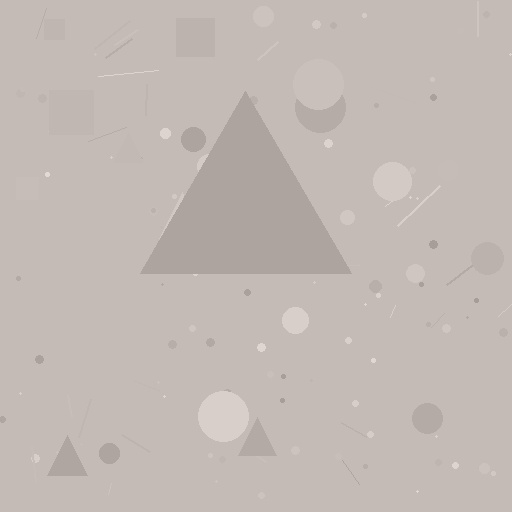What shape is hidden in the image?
A triangle is hidden in the image.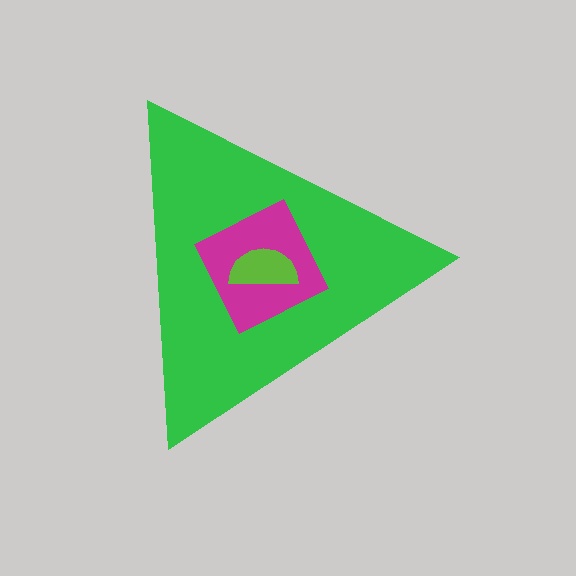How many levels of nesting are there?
3.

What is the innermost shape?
The lime semicircle.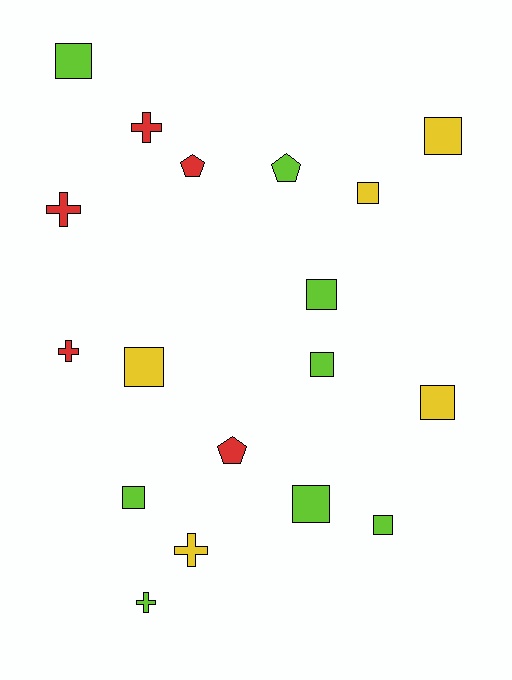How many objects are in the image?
There are 18 objects.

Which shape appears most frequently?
Square, with 10 objects.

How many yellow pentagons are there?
There are no yellow pentagons.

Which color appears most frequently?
Lime, with 8 objects.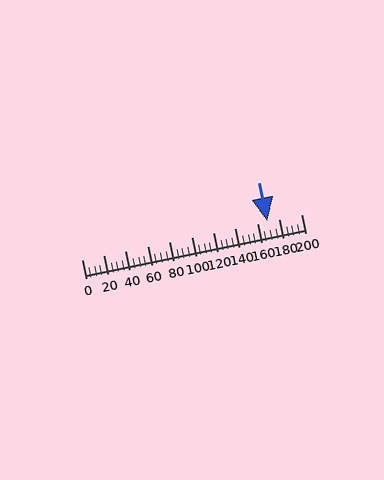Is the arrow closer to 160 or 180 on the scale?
The arrow is closer to 160.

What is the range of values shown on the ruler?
The ruler shows values from 0 to 200.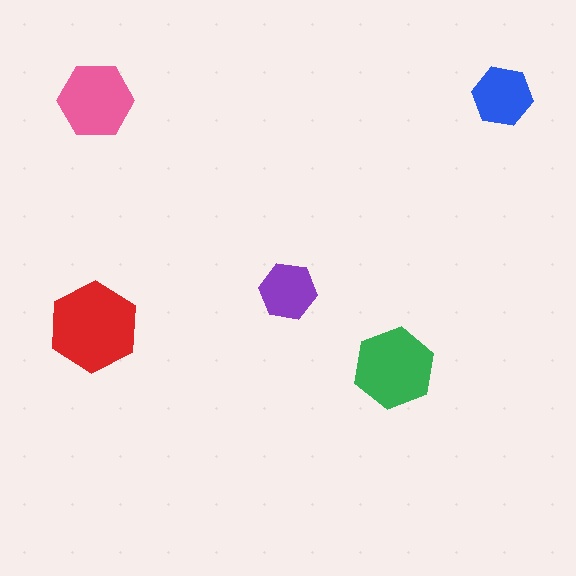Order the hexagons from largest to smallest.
the red one, the green one, the pink one, the blue one, the purple one.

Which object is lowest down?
The green hexagon is bottommost.